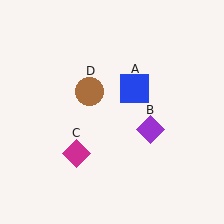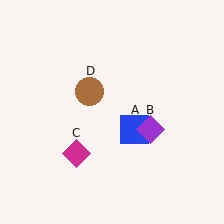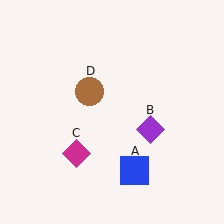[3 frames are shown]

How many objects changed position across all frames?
1 object changed position: blue square (object A).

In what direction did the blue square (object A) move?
The blue square (object A) moved down.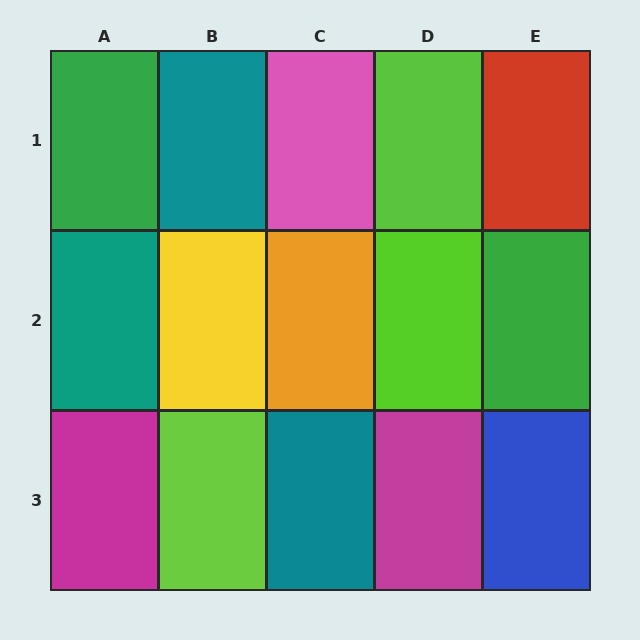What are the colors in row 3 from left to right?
Magenta, lime, teal, magenta, blue.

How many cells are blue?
1 cell is blue.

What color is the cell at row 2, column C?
Orange.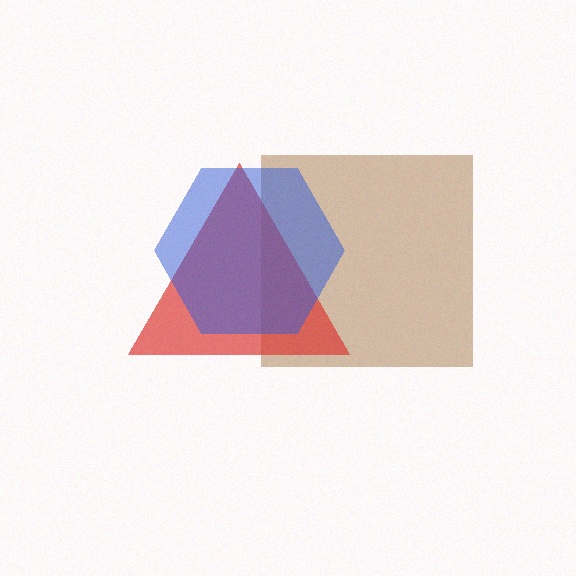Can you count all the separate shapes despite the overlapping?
Yes, there are 3 separate shapes.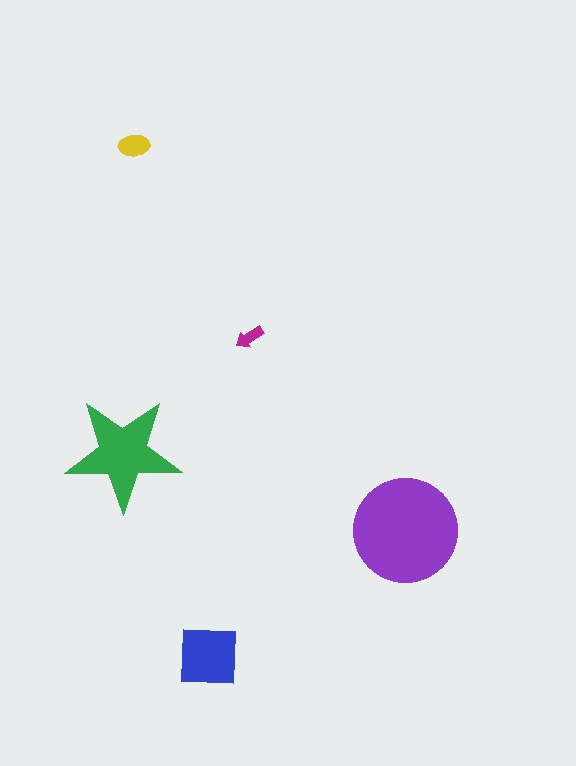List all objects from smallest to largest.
The magenta arrow, the yellow ellipse, the blue square, the green star, the purple circle.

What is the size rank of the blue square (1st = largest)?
3rd.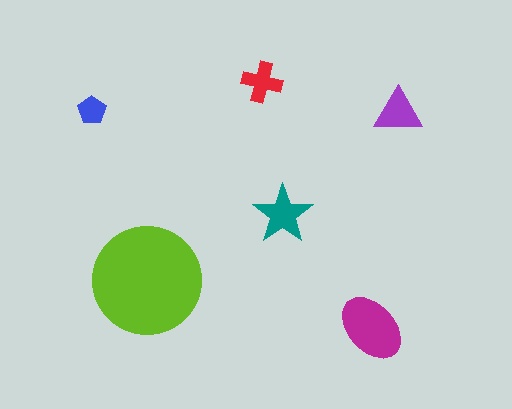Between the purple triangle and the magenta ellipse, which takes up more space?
The magenta ellipse.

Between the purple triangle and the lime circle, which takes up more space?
The lime circle.